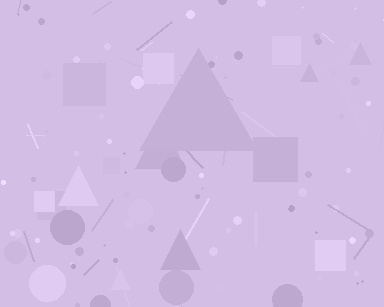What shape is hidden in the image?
A triangle is hidden in the image.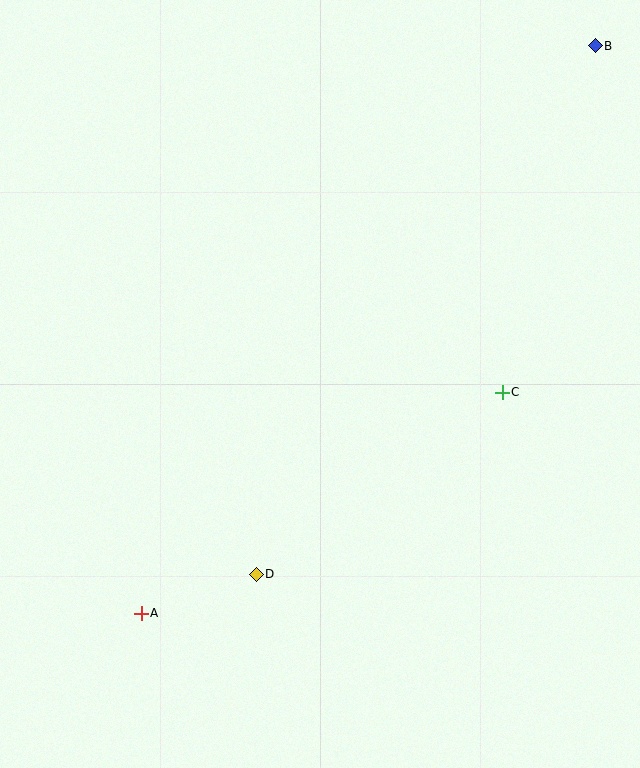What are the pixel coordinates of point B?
Point B is at (595, 46).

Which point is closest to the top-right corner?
Point B is closest to the top-right corner.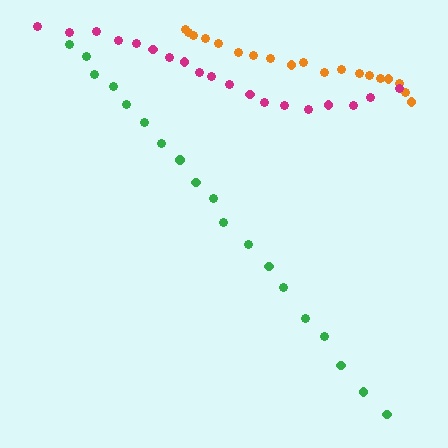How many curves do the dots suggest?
There are 3 distinct paths.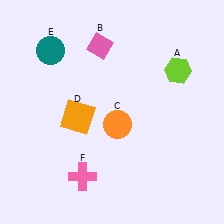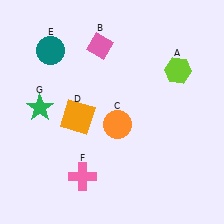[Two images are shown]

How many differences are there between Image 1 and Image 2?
There is 1 difference between the two images.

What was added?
A green star (G) was added in Image 2.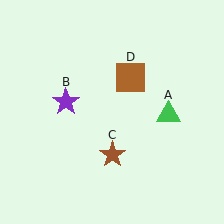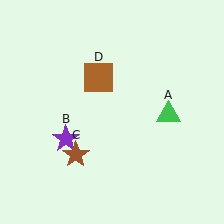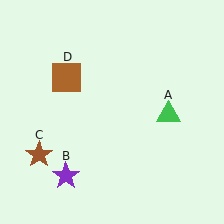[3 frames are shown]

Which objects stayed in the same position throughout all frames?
Green triangle (object A) remained stationary.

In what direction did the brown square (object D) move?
The brown square (object D) moved left.